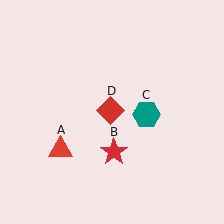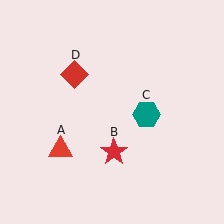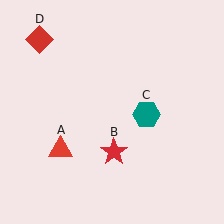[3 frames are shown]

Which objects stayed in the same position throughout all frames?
Red triangle (object A) and red star (object B) and teal hexagon (object C) remained stationary.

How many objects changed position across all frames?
1 object changed position: red diamond (object D).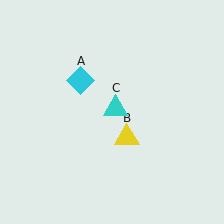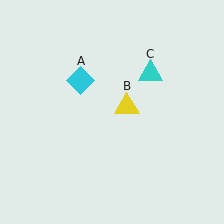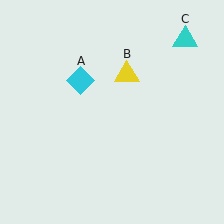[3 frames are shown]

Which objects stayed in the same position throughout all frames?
Cyan diamond (object A) remained stationary.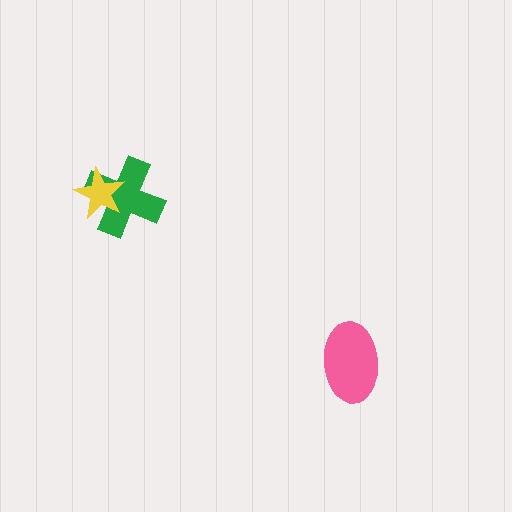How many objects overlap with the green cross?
1 object overlaps with the green cross.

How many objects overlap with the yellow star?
1 object overlaps with the yellow star.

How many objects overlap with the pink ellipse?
0 objects overlap with the pink ellipse.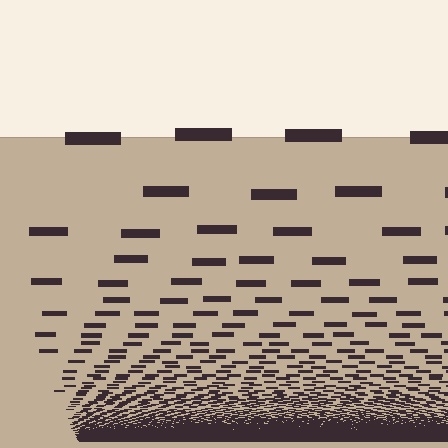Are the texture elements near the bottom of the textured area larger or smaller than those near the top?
Smaller. The gradient is inverted — elements near the bottom are smaller and denser.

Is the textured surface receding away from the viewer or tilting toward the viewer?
The surface appears to tilt toward the viewer. Texture elements get larger and sparser toward the top.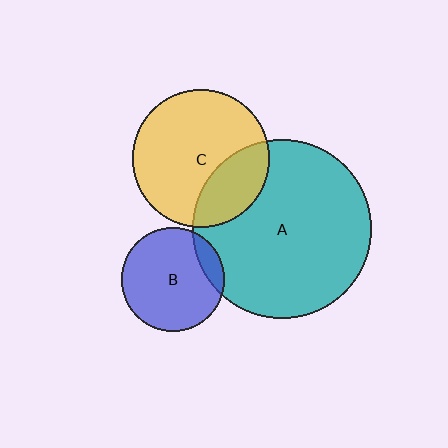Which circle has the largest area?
Circle A (teal).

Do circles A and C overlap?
Yes.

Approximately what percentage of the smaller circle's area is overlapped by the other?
Approximately 25%.